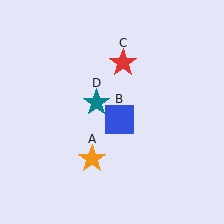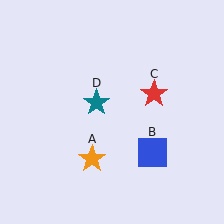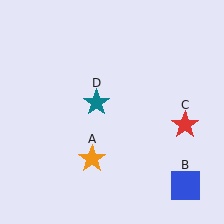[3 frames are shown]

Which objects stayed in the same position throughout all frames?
Orange star (object A) and teal star (object D) remained stationary.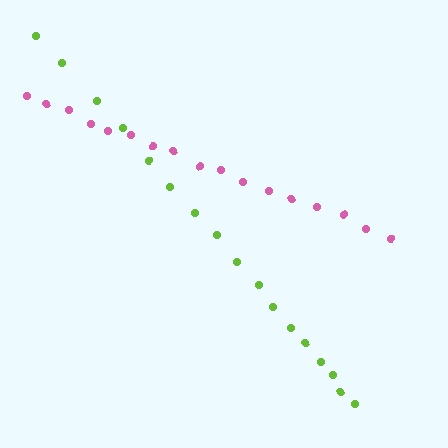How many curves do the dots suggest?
There are 2 distinct paths.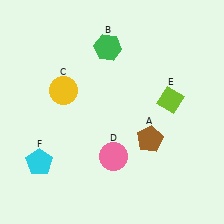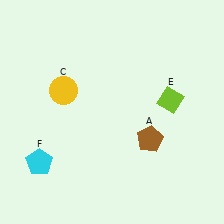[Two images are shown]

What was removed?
The green hexagon (B), the pink circle (D) were removed in Image 2.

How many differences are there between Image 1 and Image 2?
There are 2 differences between the two images.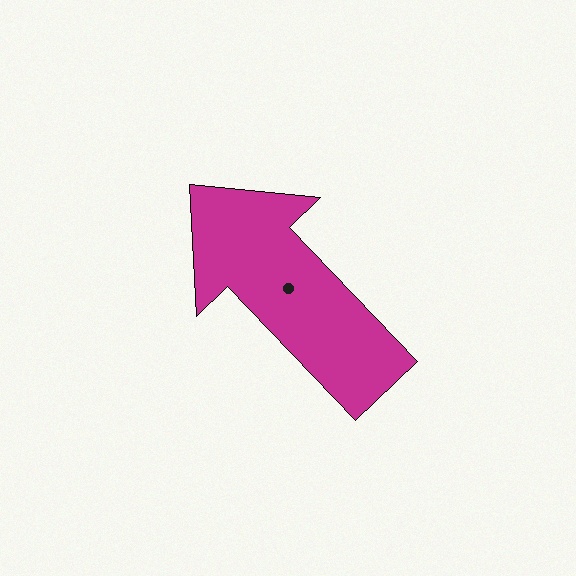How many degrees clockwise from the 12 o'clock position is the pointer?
Approximately 316 degrees.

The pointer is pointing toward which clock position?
Roughly 11 o'clock.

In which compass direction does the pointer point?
Northwest.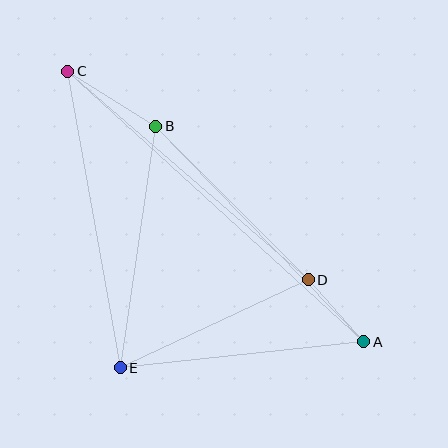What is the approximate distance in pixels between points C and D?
The distance between C and D is approximately 318 pixels.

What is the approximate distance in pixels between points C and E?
The distance between C and E is approximately 301 pixels.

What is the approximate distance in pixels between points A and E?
The distance between A and E is approximately 245 pixels.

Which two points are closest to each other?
Points A and D are closest to each other.